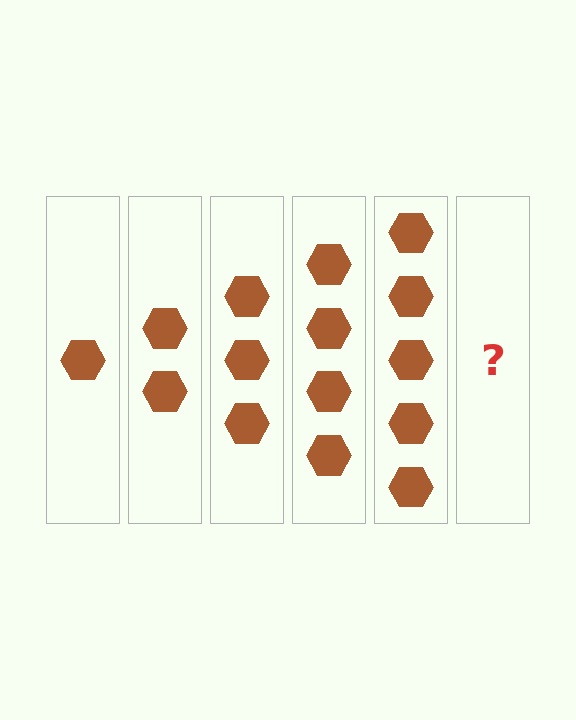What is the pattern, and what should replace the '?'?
The pattern is that each step adds one more hexagon. The '?' should be 6 hexagons.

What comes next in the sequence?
The next element should be 6 hexagons.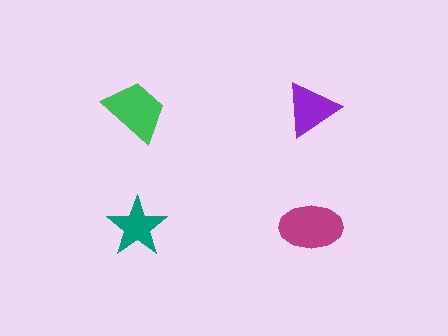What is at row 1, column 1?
A green trapezoid.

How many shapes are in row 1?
2 shapes.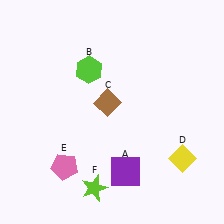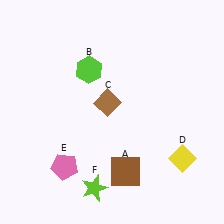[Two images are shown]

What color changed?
The square (A) changed from purple in Image 1 to brown in Image 2.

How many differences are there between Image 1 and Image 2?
There is 1 difference between the two images.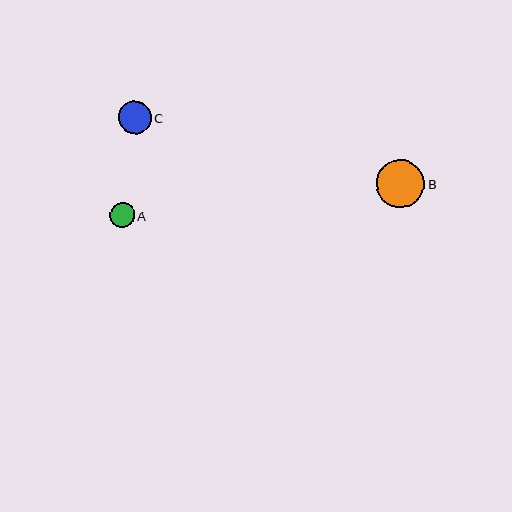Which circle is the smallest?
Circle A is the smallest with a size of approximately 25 pixels.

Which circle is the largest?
Circle B is the largest with a size of approximately 49 pixels.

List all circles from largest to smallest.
From largest to smallest: B, C, A.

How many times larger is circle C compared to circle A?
Circle C is approximately 1.3 times the size of circle A.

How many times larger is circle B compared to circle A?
Circle B is approximately 1.9 times the size of circle A.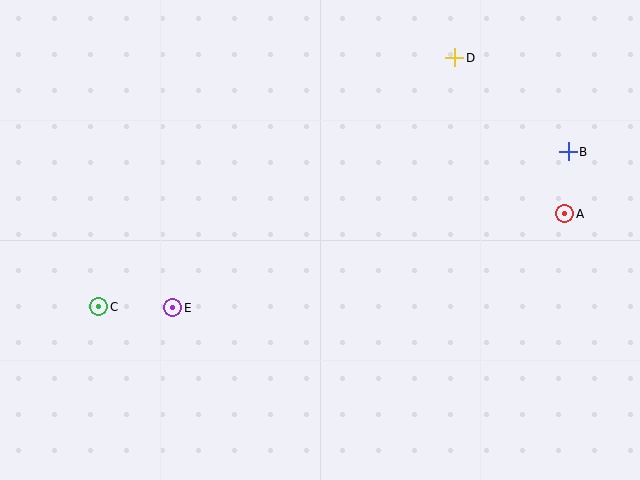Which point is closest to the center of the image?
Point E at (173, 308) is closest to the center.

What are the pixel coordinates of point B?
Point B is at (568, 152).